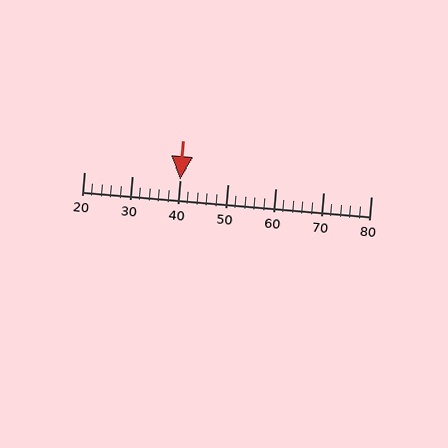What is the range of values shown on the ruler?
The ruler shows values from 20 to 80.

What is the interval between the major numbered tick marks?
The major tick marks are spaced 10 units apart.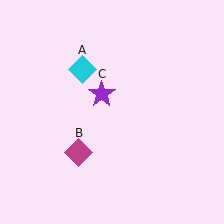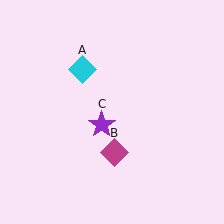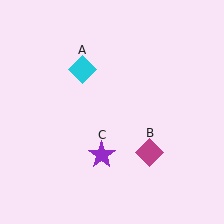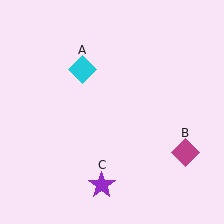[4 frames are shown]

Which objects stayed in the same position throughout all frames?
Cyan diamond (object A) remained stationary.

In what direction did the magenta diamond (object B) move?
The magenta diamond (object B) moved right.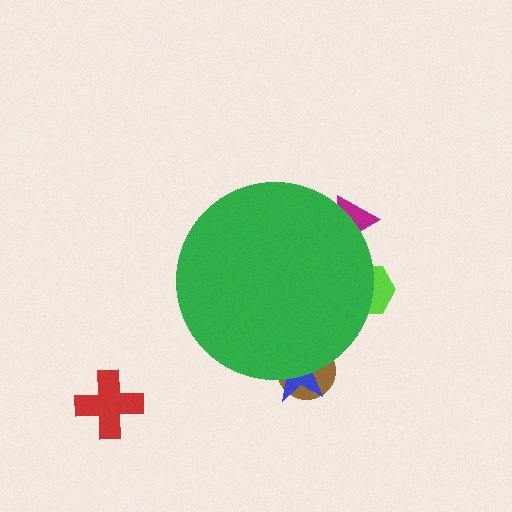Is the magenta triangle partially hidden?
Yes, the magenta triangle is partially hidden behind the green circle.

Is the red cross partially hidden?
No, the red cross is fully visible.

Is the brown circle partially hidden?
Yes, the brown circle is partially hidden behind the green circle.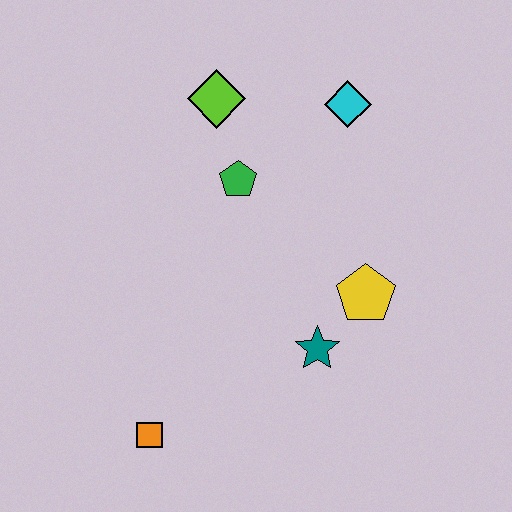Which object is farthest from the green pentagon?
The orange square is farthest from the green pentagon.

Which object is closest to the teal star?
The yellow pentagon is closest to the teal star.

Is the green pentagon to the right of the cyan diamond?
No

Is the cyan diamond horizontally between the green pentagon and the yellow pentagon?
Yes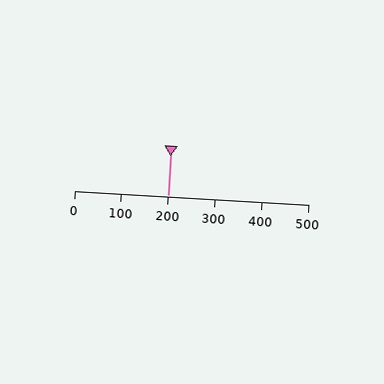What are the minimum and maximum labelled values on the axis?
The axis runs from 0 to 500.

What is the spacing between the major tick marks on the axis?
The major ticks are spaced 100 apart.